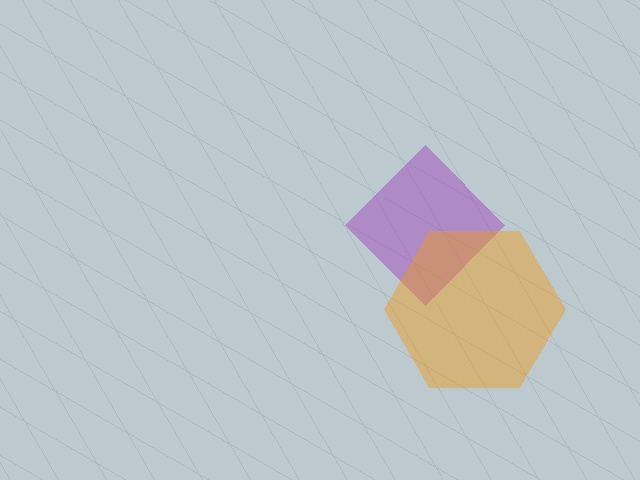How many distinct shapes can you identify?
There are 2 distinct shapes: a purple diamond, an orange hexagon.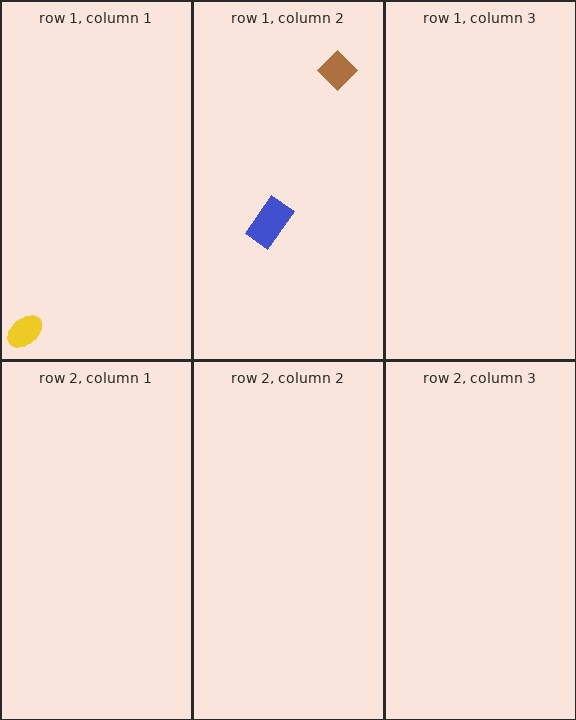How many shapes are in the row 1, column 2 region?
2.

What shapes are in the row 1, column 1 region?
The yellow ellipse.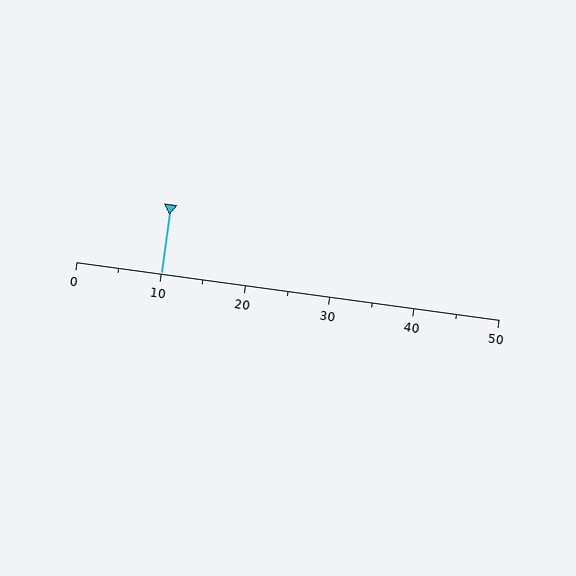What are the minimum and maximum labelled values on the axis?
The axis runs from 0 to 50.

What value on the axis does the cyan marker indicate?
The marker indicates approximately 10.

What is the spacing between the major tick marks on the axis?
The major ticks are spaced 10 apart.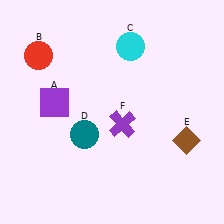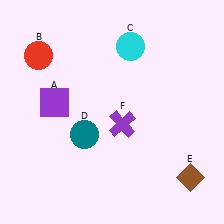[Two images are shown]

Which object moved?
The brown diamond (E) moved down.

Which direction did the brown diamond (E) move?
The brown diamond (E) moved down.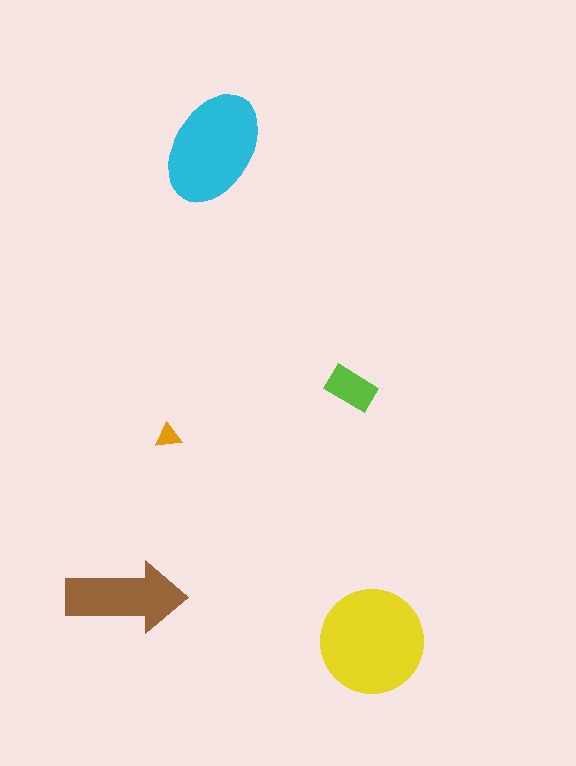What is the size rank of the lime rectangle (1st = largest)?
4th.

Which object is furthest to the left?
The brown arrow is leftmost.